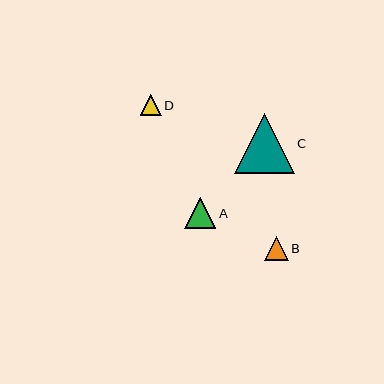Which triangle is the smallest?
Triangle D is the smallest with a size of approximately 21 pixels.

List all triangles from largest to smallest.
From largest to smallest: C, A, B, D.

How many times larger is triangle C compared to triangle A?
Triangle C is approximately 1.9 times the size of triangle A.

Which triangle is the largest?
Triangle C is the largest with a size of approximately 60 pixels.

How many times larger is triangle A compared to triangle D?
Triangle A is approximately 1.5 times the size of triangle D.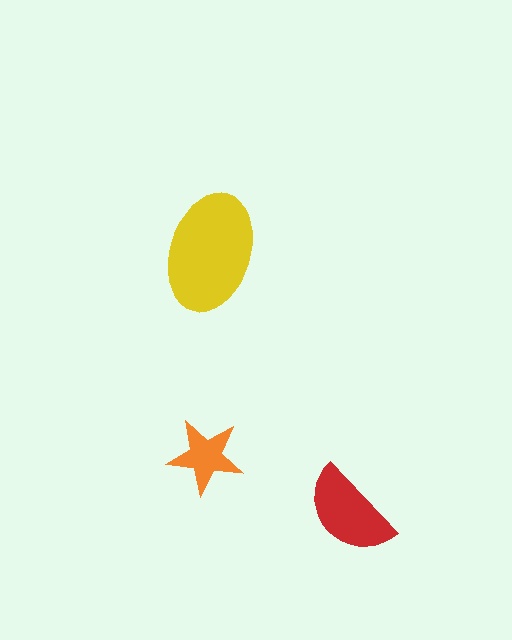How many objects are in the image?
There are 3 objects in the image.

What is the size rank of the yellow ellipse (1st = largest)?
1st.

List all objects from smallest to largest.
The orange star, the red semicircle, the yellow ellipse.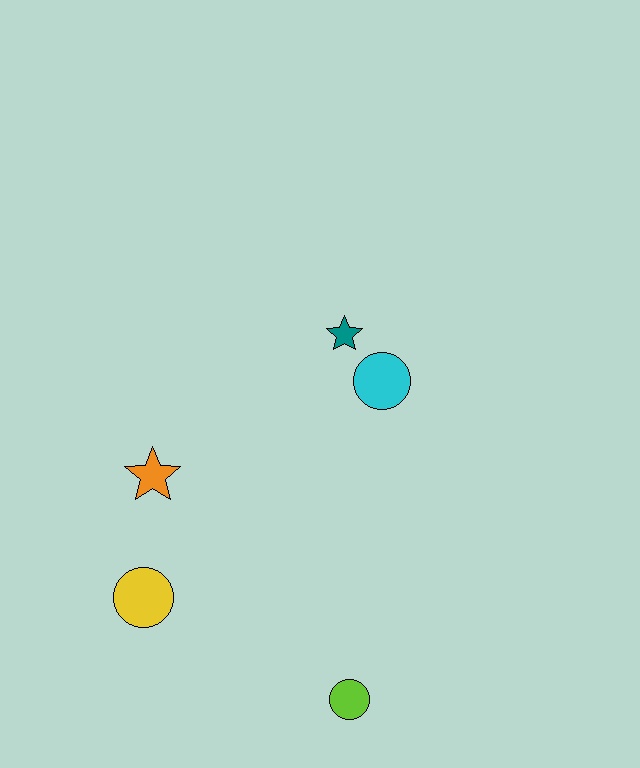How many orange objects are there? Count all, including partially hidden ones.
There is 1 orange object.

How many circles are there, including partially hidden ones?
There are 3 circles.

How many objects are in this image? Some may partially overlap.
There are 5 objects.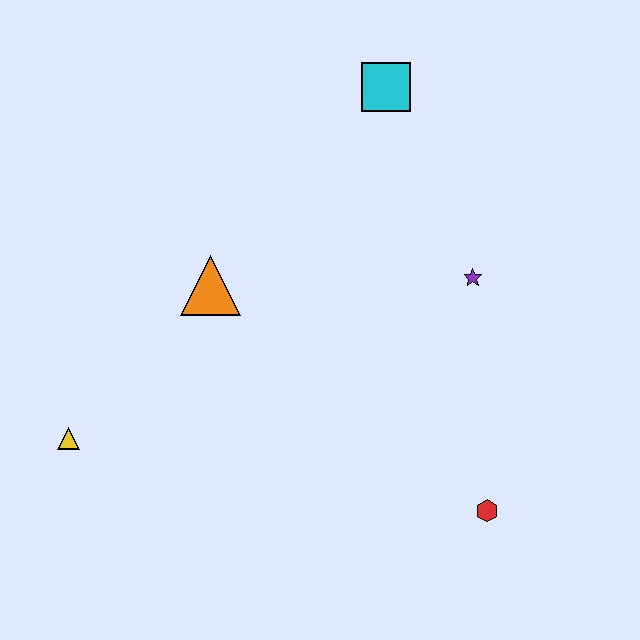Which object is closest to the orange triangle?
The yellow triangle is closest to the orange triangle.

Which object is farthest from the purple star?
The yellow triangle is farthest from the purple star.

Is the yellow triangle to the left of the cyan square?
Yes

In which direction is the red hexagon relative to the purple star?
The red hexagon is below the purple star.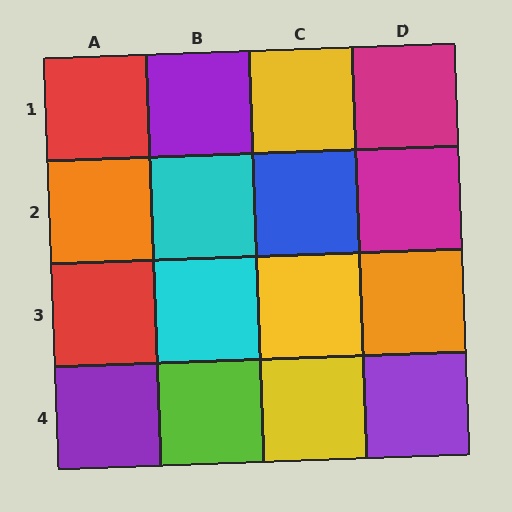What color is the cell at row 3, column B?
Cyan.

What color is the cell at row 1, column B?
Purple.